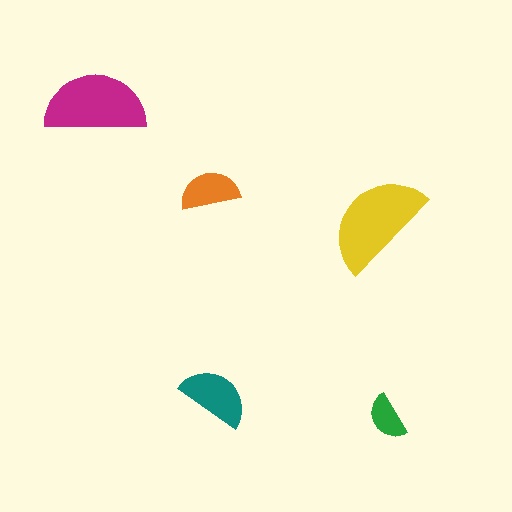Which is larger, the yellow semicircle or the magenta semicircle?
The yellow one.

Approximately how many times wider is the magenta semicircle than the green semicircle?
About 2 times wider.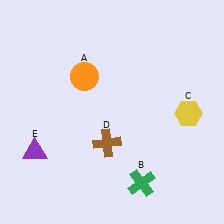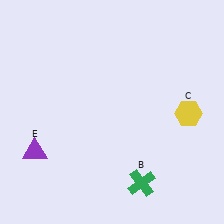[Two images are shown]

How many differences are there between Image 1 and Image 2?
There are 2 differences between the two images.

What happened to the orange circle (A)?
The orange circle (A) was removed in Image 2. It was in the top-left area of Image 1.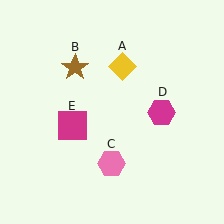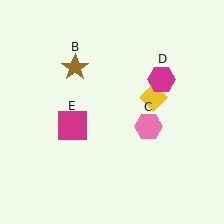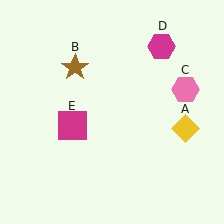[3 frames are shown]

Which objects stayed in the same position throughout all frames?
Brown star (object B) and magenta square (object E) remained stationary.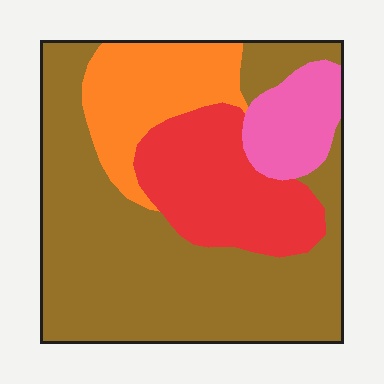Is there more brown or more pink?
Brown.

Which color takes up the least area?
Pink, at roughly 10%.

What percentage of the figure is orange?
Orange takes up about one sixth (1/6) of the figure.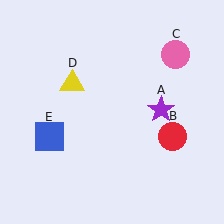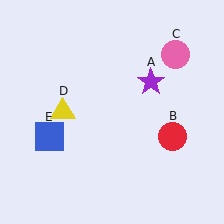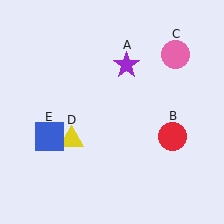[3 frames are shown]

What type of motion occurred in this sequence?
The purple star (object A), yellow triangle (object D) rotated counterclockwise around the center of the scene.